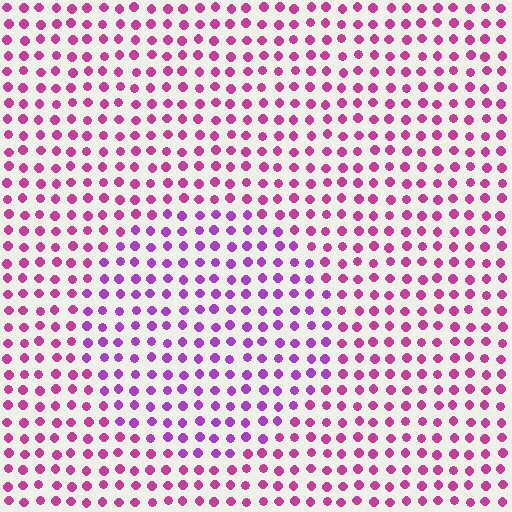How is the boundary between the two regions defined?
The boundary is defined purely by a slight shift in hue (about 31 degrees). Spacing, size, and orientation are identical on both sides.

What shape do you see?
I see a circle.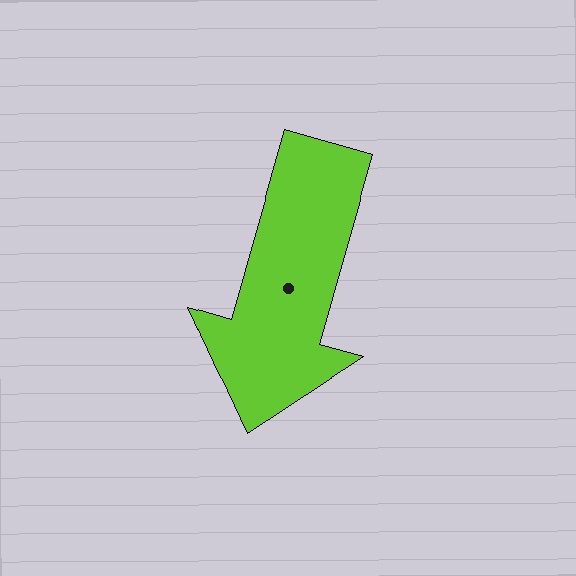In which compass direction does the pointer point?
South.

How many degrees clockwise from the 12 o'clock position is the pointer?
Approximately 196 degrees.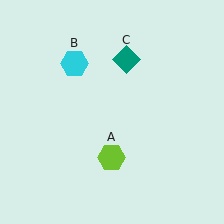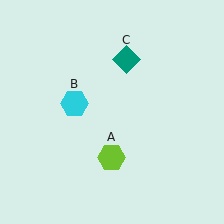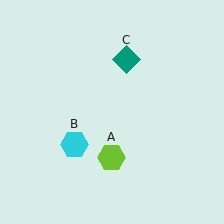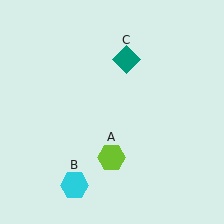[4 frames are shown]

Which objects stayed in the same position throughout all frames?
Lime hexagon (object A) and teal diamond (object C) remained stationary.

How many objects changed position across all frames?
1 object changed position: cyan hexagon (object B).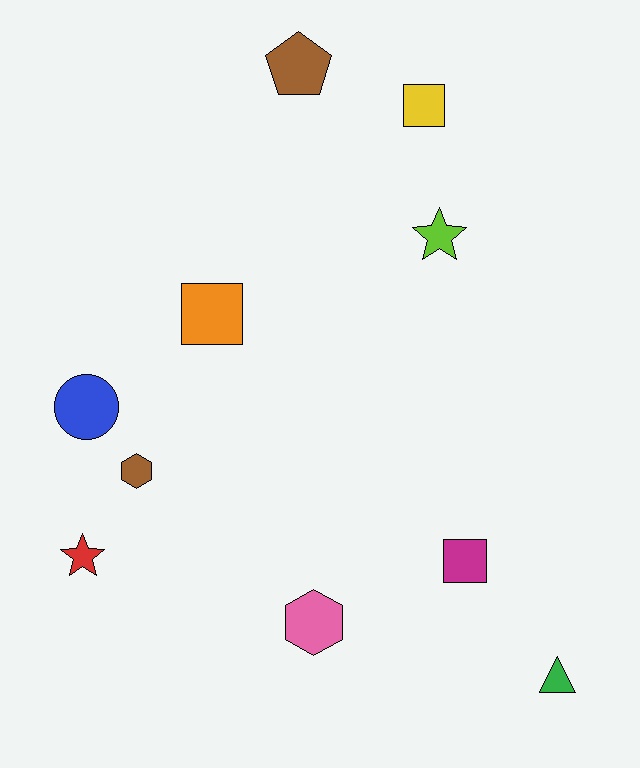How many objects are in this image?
There are 10 objects.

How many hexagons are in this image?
There are 2 hexagons.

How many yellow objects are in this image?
There is 1 yellow object.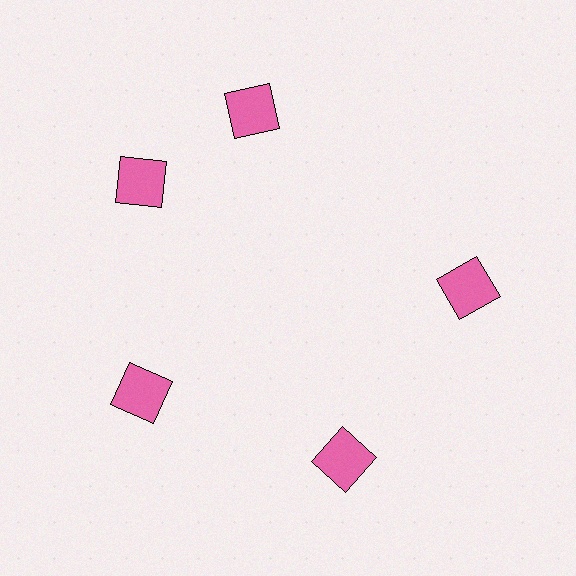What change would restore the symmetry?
The symmetry would be restored by rotating it back into even spacing with its neighbors so that all 5 squares sit at equal angles and equal distance from the center.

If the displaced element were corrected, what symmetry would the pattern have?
It would have 5-fold rotational symmetry — the pattern would map onto itself every 72 degrees.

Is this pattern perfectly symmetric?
No. The 5 pink squares are arranged in a ring, but one element near the 1 o'clock position is rotated out of alignment along the ring, breaking the 5-fold rotational symmetry.